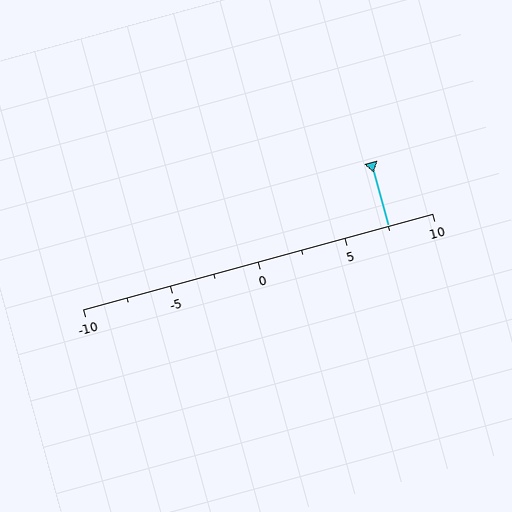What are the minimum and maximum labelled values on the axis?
The axis runs from -10 to 10.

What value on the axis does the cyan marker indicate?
The marker indicates approximately 7.5.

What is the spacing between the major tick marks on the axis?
The major ticks are spaced 5 apart.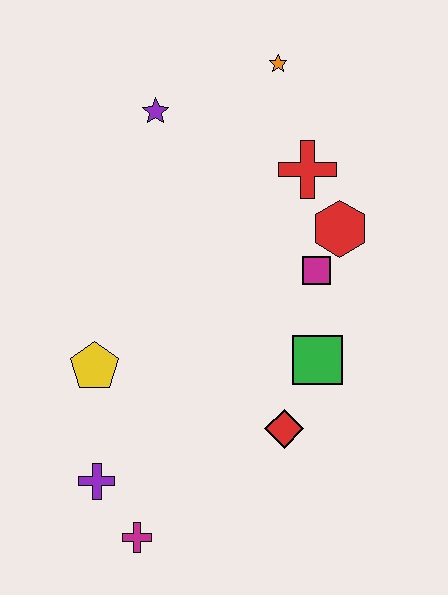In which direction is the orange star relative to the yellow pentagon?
The orange star is above the yellow pentagon.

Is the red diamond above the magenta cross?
Yes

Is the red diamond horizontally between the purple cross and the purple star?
No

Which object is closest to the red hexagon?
The magenta square is closest to the red hexagon.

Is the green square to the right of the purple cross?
Yes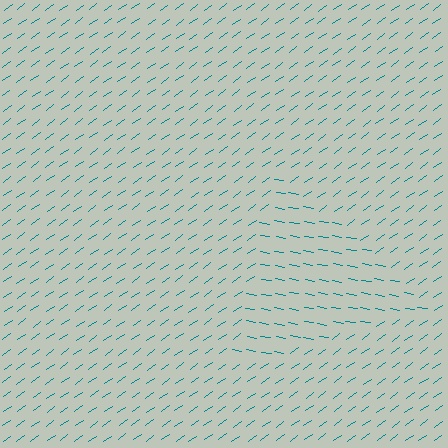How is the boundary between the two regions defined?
The boundary is defined purely by a change in line orientation (approximately 45 degrees difference). All lines are the same color and thickness.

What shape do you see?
I see a triangle.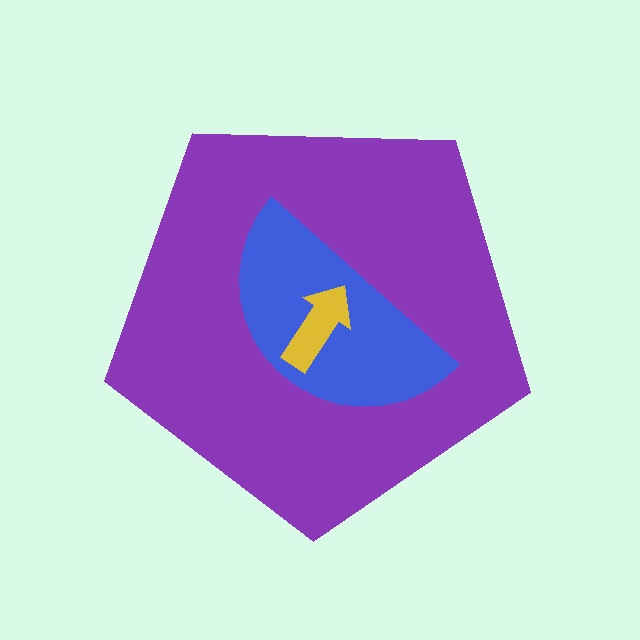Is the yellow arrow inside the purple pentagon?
Yes.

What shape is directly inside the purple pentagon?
The blue semicircle.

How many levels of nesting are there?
3.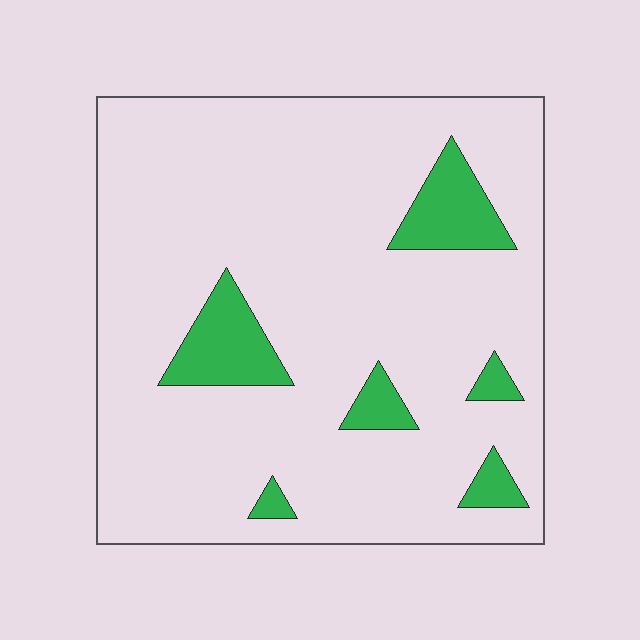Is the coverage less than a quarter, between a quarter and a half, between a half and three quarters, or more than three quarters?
Less than a quarter.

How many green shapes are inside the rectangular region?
6.